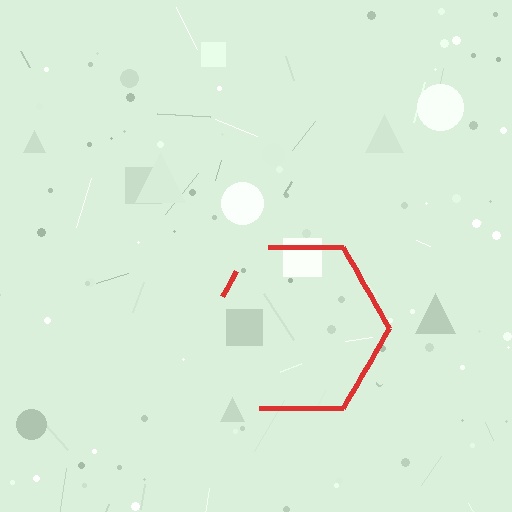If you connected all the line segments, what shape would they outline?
They would outline a hexagon.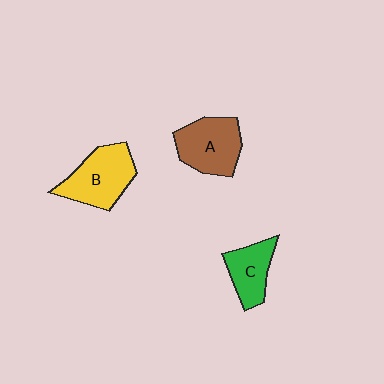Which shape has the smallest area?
Shape C (green).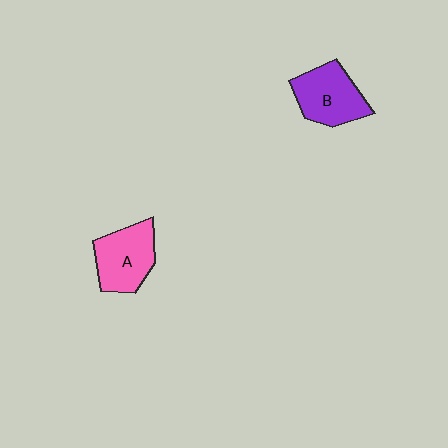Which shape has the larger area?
Shape B (purple).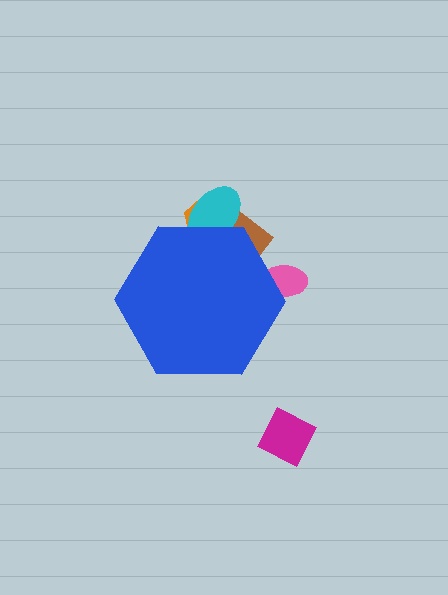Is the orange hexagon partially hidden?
Yes, the orange hexagon is partially hidden behind the blue hexagon.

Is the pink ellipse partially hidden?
Yes, the pink ellipse is partially hidden behind the blue hexagon.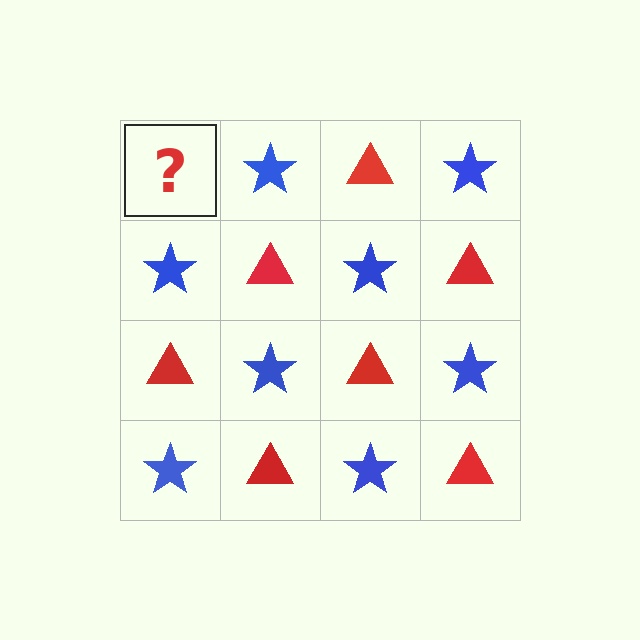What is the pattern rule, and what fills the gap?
The rule is that it alternates red triangle and blue star in a checkerboard pattern. The gap should be filled with a red triangle.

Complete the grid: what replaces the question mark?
The question mark should be replaced with a red triangle.